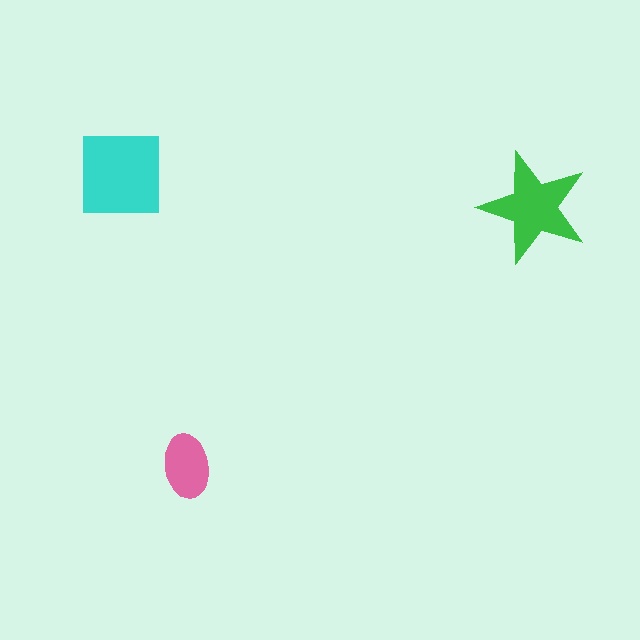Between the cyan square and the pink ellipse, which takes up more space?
The cyan square.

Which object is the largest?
The cyan square.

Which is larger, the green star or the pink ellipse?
The green star.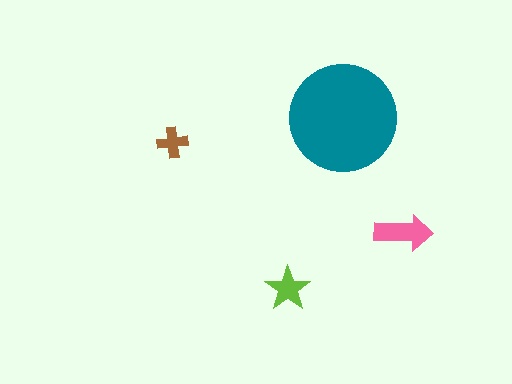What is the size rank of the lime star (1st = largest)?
3rd.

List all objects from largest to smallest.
The teal circle, the pink arrow, the lime star, the brown cross.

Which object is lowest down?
The lime star is bottommost.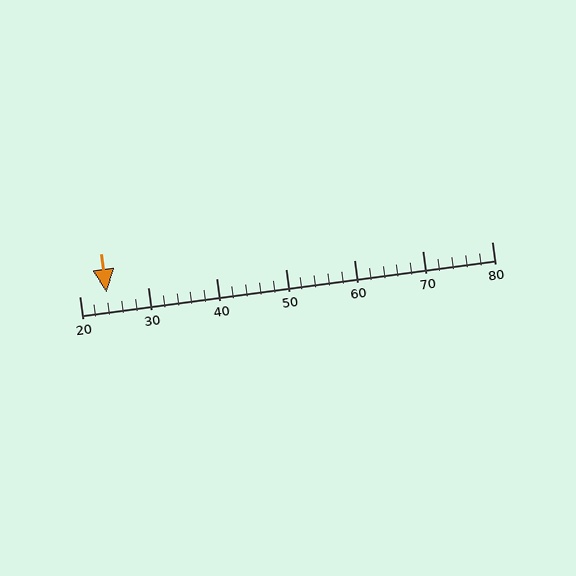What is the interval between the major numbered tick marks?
The major tick marks are spaced 10 units apart.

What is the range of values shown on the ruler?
The ruler shows values from 20 to 80.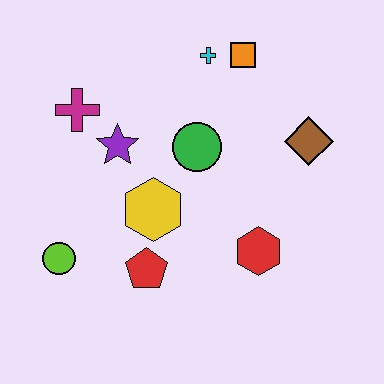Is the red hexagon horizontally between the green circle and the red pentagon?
No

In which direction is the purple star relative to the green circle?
The purple star is to the left of the green circle.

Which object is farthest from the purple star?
The brown diamond is farthest from the purple star.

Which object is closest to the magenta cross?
The purple star is closest to the magenta cross.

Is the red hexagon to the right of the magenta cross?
Yes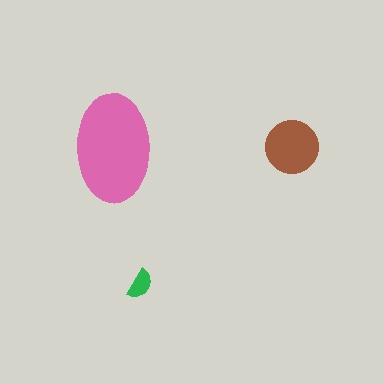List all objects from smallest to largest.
The green semicircle, the brown circle, the pink ellipse.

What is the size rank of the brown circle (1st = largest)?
2nd.